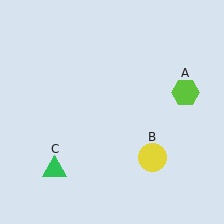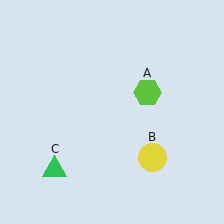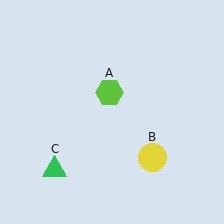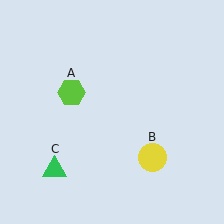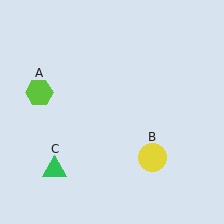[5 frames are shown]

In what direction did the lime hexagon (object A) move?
The lime hexagon (object A) moved left.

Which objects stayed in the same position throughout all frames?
Yellow circle (object B) and green triangle (object C) remained stationary.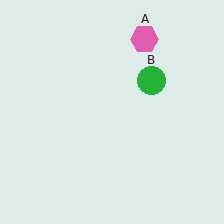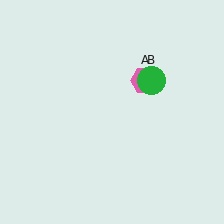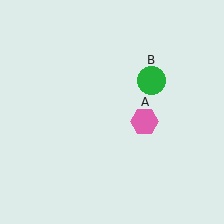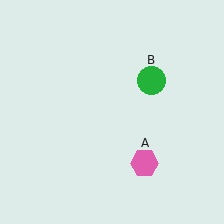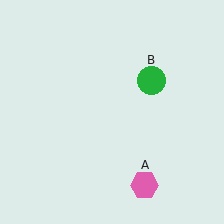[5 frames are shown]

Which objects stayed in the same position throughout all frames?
Green circle (object B) remained stationary.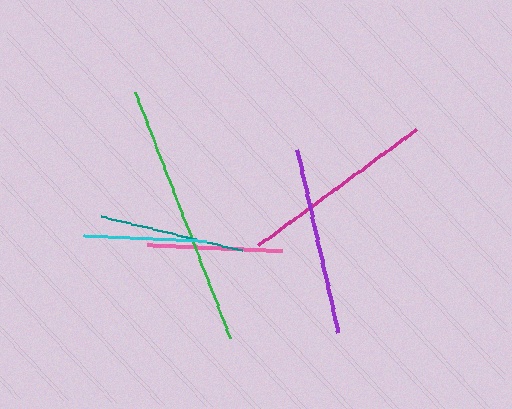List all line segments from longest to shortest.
From longest to shortest: green, magenta, purple, teal, pink, cyan.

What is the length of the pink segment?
The pink segment is approximately 134 pixels long.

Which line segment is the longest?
The green line is the longest at approximately 264 pixels.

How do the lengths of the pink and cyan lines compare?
The pink and cyan lines are approximately the same length.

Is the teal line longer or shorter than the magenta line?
The magenta line is longer than the teal line.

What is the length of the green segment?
The green segment is approximately 264 pixels long.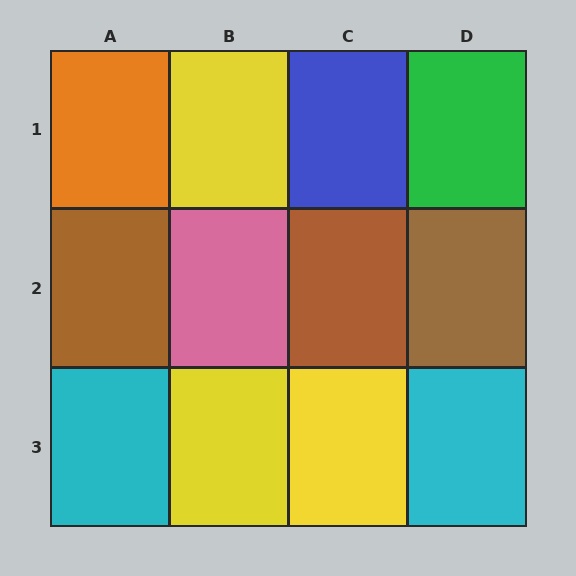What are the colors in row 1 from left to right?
Orange, yellow, blue, green.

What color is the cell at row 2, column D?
Brown.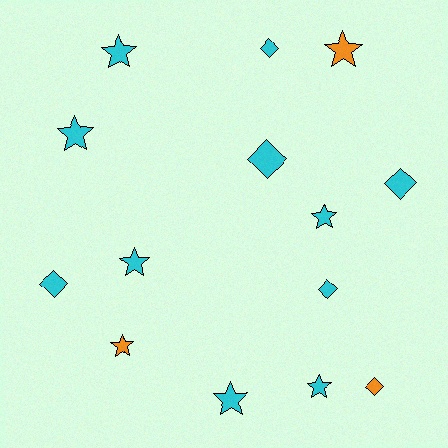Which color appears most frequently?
Cyan, with 11 objects.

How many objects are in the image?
There are 14 objects.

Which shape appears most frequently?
Star, with 8 objects.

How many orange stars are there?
There are 2 orange stars.